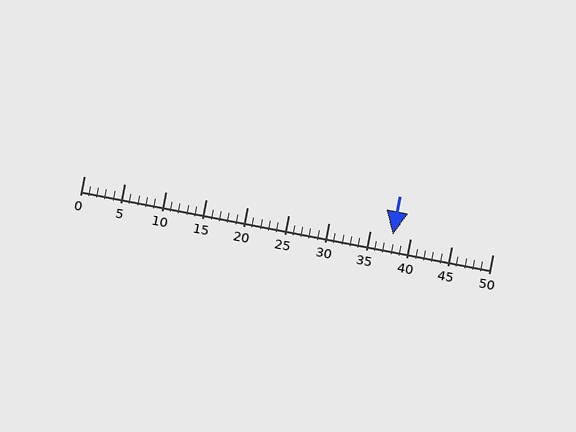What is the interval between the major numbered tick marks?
The major tick marks are spaced 5 units apart.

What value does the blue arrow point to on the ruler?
The blue arrow points to approximately 38.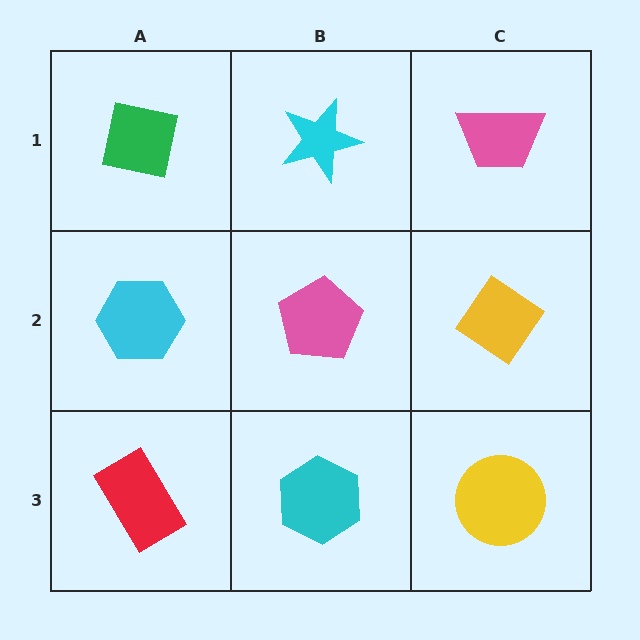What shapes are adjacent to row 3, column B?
A pink pentagon (row 2, column B), a red rectangle (row 3, column A), a yellow circle (row 3, column C).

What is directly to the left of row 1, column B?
A green square.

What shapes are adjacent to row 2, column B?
A cyan star (row 1, column B), a cyan hexagon (row 3, column B), a cyan hexagon (row 2, column A), a yellow diamond (row 2, column C).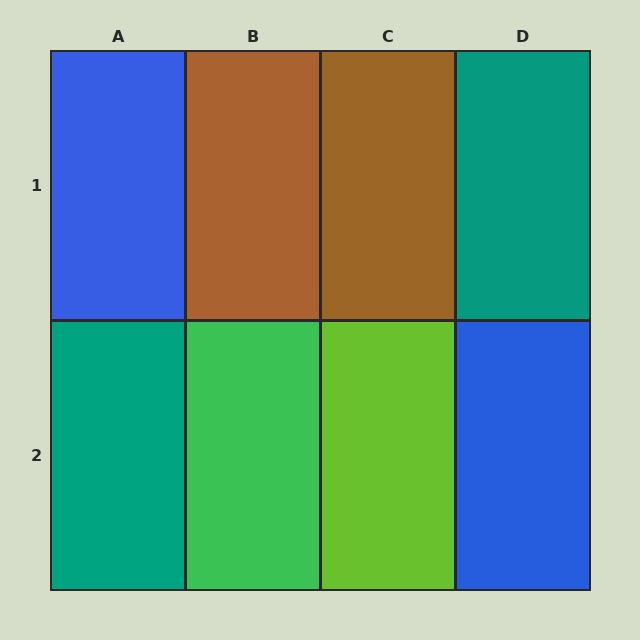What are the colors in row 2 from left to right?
Teal, green, lime, blue.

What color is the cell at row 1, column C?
Brown.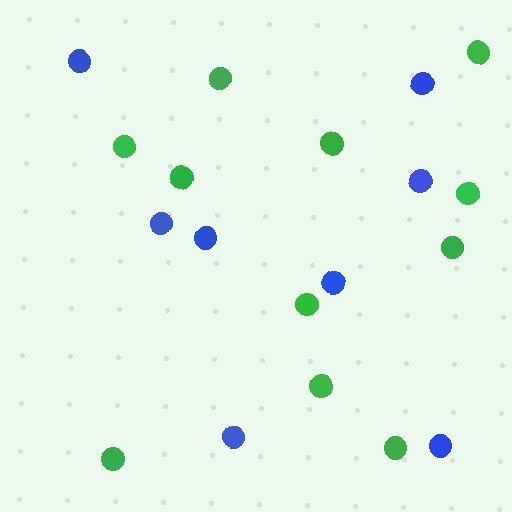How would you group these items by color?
There are 2 groups: one group of blue circles (8) and one group of green circles (11).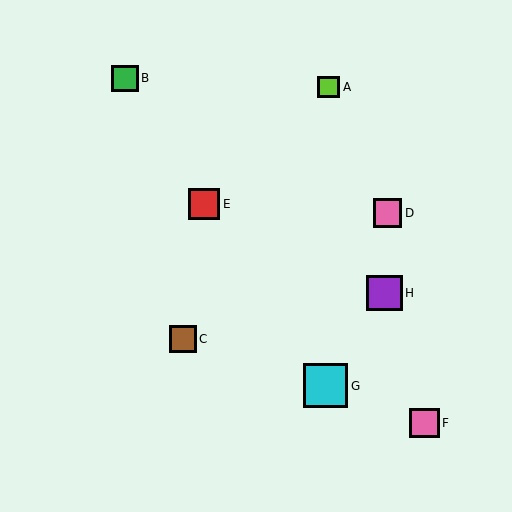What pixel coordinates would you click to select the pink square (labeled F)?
Click at (424, 423) to select the pink square F.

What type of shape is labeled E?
Shape E is a red square.